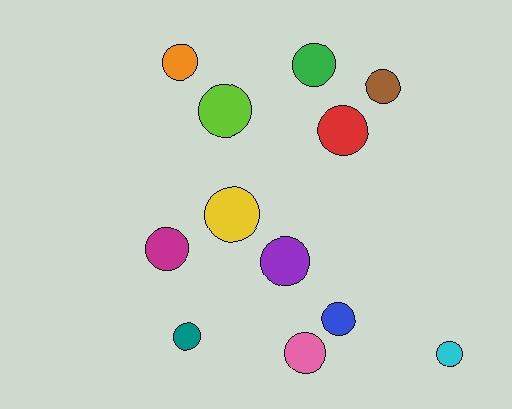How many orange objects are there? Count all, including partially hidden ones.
There is 1 orange object.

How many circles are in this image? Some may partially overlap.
There are 12 circles.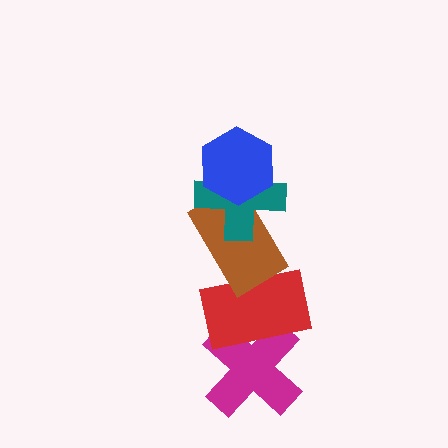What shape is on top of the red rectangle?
The brown rectangle is on top of the red rectangle.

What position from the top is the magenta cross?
The magenta cross is 5th from the top.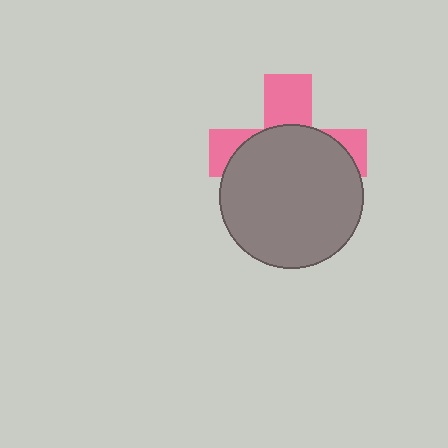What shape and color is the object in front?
The object in front is a gray circle.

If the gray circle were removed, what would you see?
You would see the complete pink cross.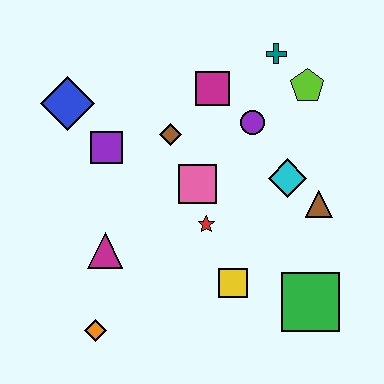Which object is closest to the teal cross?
The lime pentagon is closest to the teal cross.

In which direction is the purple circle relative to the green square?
The purple circle is above the green square.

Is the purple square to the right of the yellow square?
No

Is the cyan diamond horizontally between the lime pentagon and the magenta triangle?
Yes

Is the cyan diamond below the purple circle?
Yes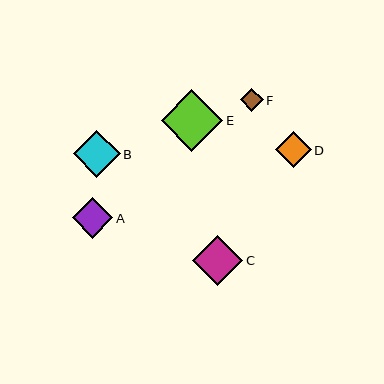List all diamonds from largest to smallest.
From largest to smallest: E, C, B, A, D, F.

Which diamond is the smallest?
Diamond F is the smallest with a size of approximately 23 pixels.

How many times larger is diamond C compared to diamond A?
Diamond C is approximately 1.2 times the size of diamond A.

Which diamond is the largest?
Diamond E is the largest with a size of approximately 61 pixels.